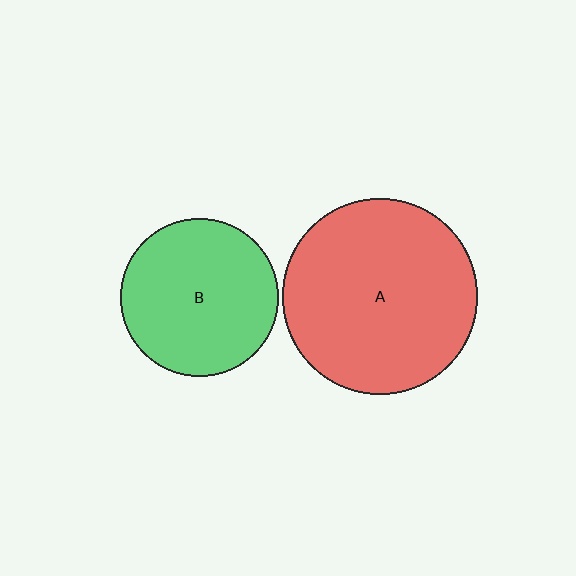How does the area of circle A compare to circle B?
Approximately 1.5 times.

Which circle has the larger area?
Circle A (red).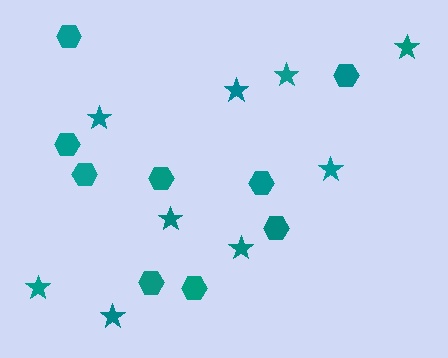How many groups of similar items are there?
There are 2 groups: one group of stars (9) and one group of hexagons (9).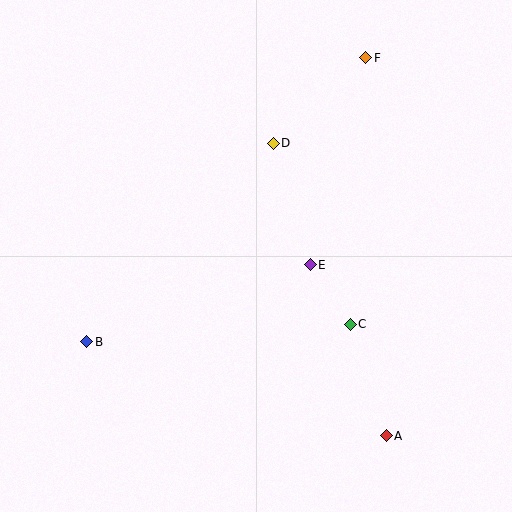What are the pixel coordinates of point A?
Point A is at (386, 436).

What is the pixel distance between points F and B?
The distance between F and B is 398 pixels.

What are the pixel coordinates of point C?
Point C is at (350, 324).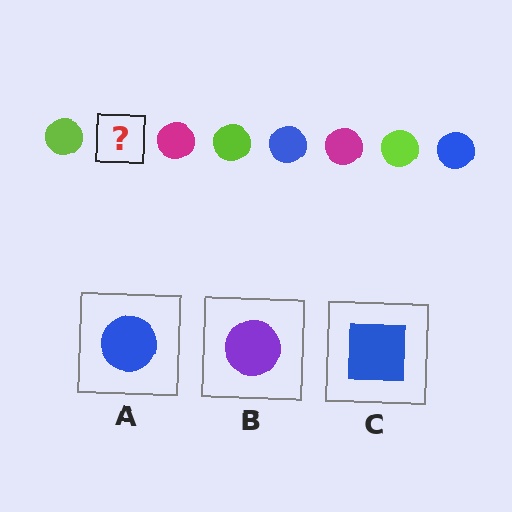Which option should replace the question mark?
Option A.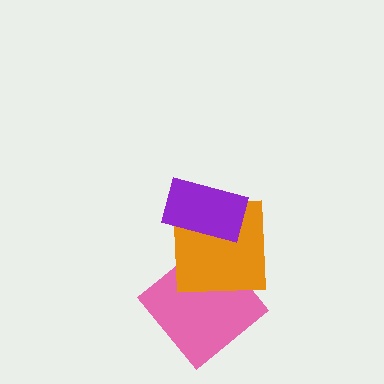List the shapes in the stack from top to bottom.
From top to bottom: the purple rectangle, the orange square, the pink diamond.